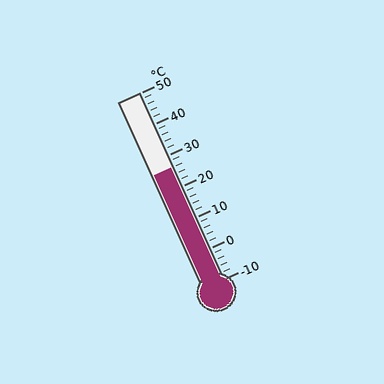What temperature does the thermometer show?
The thermometer shows approximately 26°C.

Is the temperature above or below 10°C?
The temperature is above 10°C.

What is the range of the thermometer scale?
The thermometer scale ranges from -10°C to 50°C.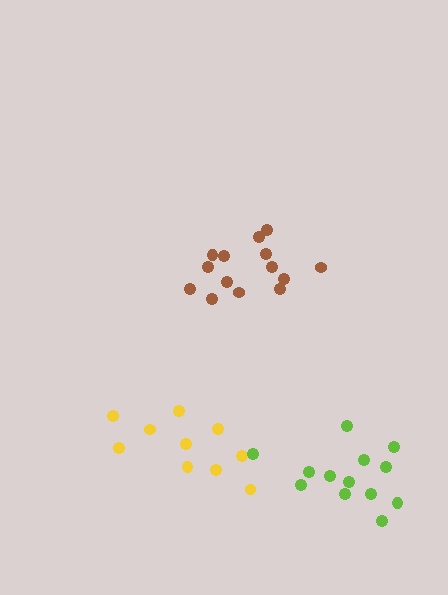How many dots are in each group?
Group 1: 14 dots, Group 2: 10 dots, Group 3: 13 dots (37 total).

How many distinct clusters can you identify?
There are 3 distinct clusters.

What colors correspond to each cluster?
The clusters are colored: brown, yellow, lime.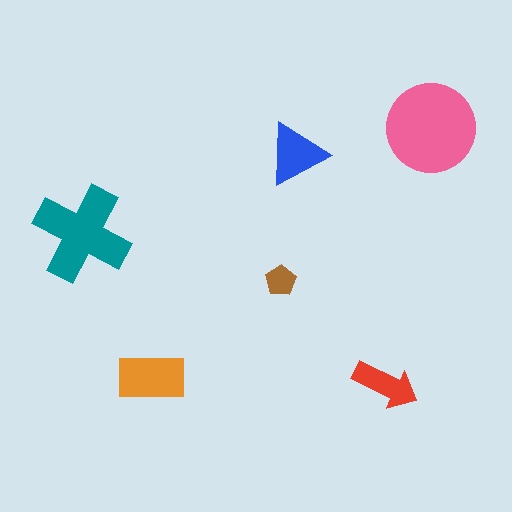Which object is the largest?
The pink circle.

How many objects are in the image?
There are 6 objects in the image.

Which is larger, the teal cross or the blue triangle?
The teal cross.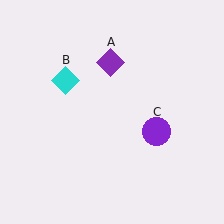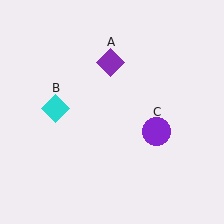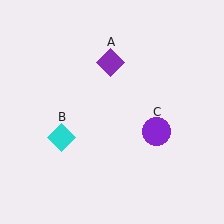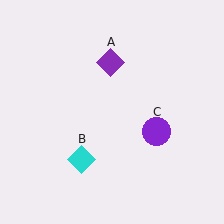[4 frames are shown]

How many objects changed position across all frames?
1 object changed position: cyan diamond (object B).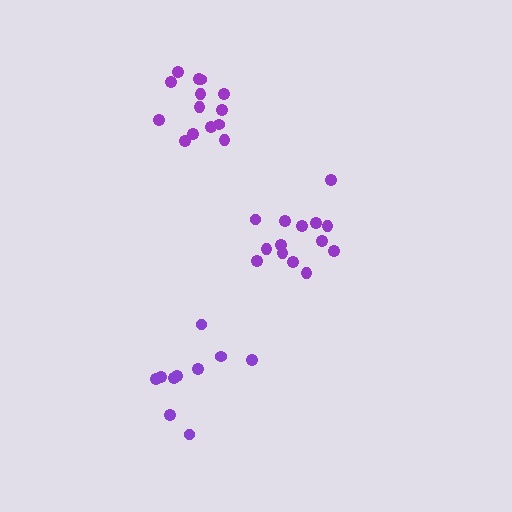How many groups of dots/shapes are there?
There are 3 groups.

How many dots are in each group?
Group 1: 14 dots, Group 2: 10 dots, Group 3: 14 dots (38 total).